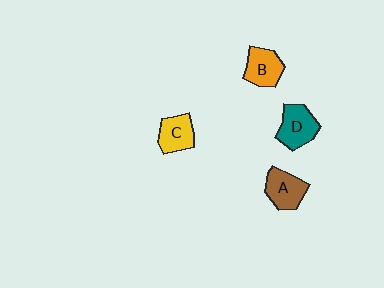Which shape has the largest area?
Shape D (teal).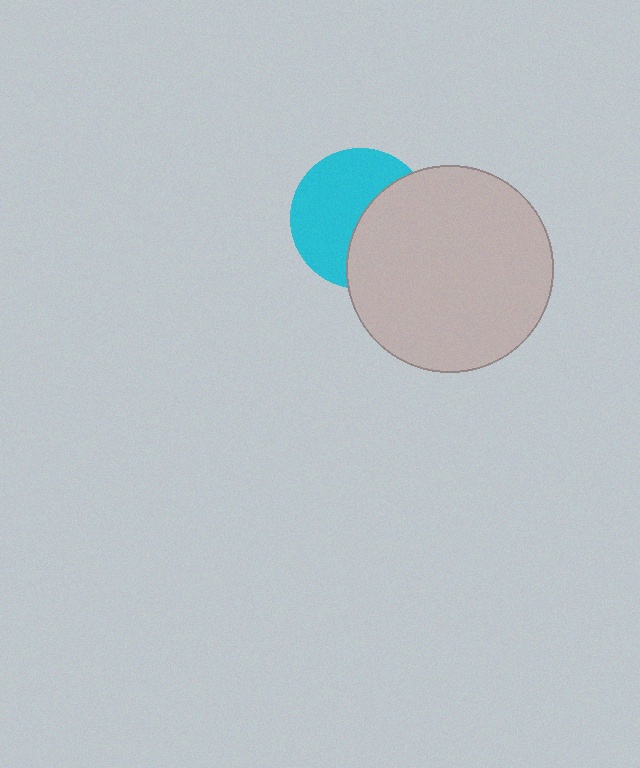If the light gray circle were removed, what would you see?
You would see the complete cyan circle.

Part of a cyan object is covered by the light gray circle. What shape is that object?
It is a circle.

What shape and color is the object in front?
The object in front is a light gray circle.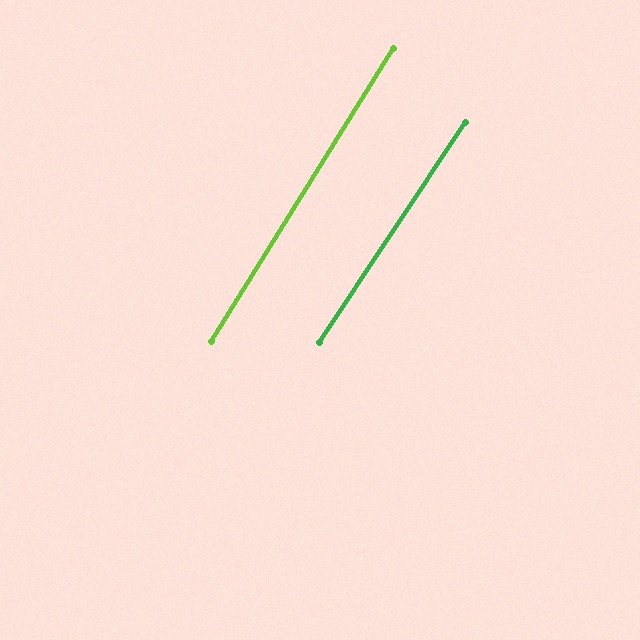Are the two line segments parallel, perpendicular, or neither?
Parallel — their directions differ by only 1.6°.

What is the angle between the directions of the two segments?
Approximately 2 degrees.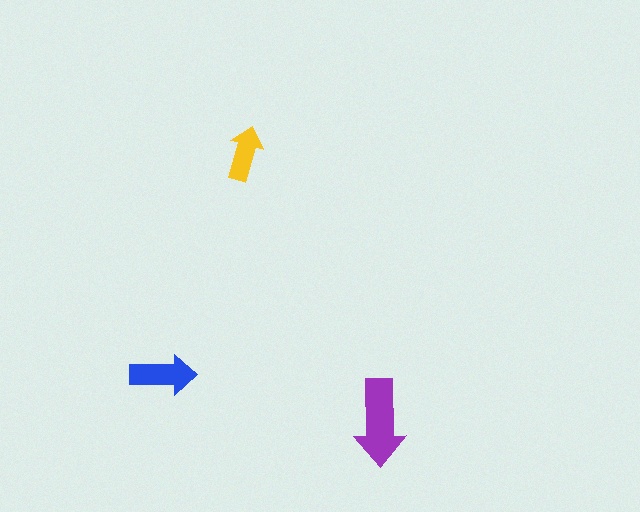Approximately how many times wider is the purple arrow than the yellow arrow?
About 1.5 times wider.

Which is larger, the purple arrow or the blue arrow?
The purple one.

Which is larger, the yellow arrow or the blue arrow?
The blue one.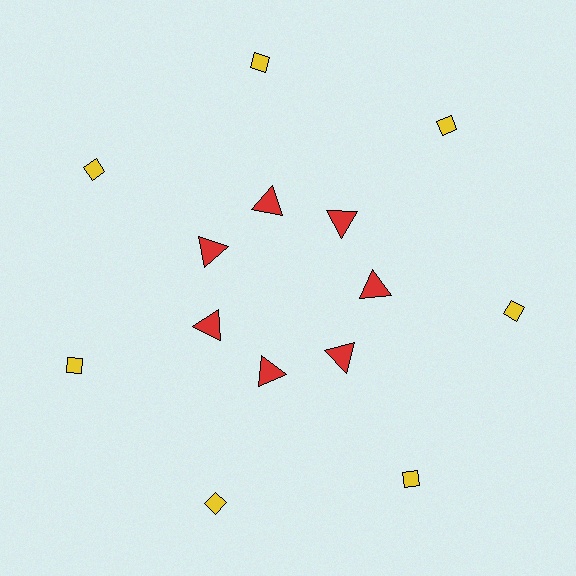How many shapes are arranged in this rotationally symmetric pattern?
There are 14 shapes, arranged in 7 groups of 2.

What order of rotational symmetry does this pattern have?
This pattern has 7-fold rotational symmetry.